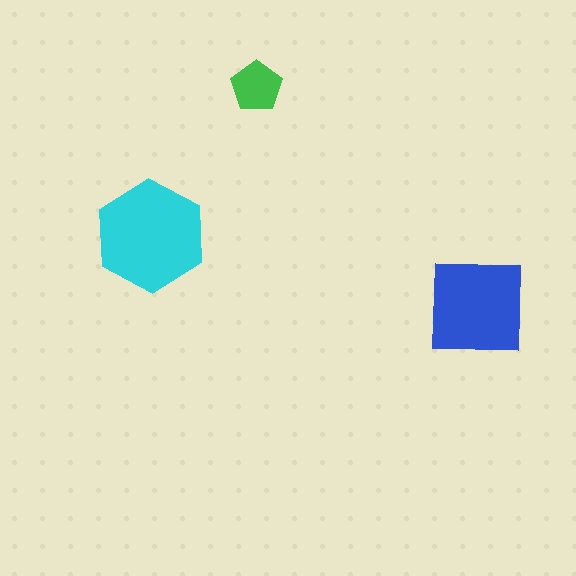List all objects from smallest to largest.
The green pentagon, the blue square, the cyan hexagon.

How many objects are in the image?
There are 3 objects in the image.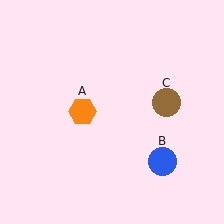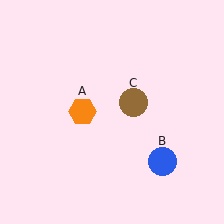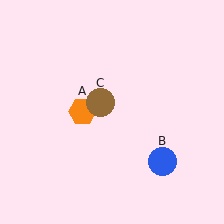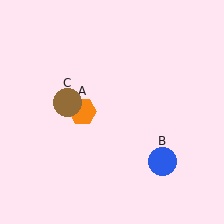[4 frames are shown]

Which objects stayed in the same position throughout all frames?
Orange hexagon (object A) and blue circle (object B) remained stationary.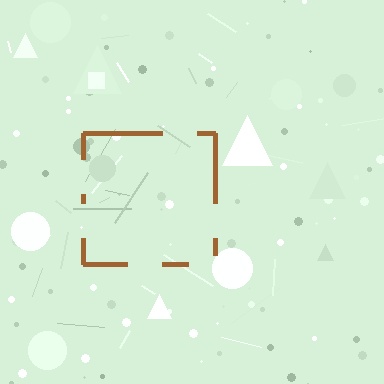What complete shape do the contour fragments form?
The contour fragments form a square.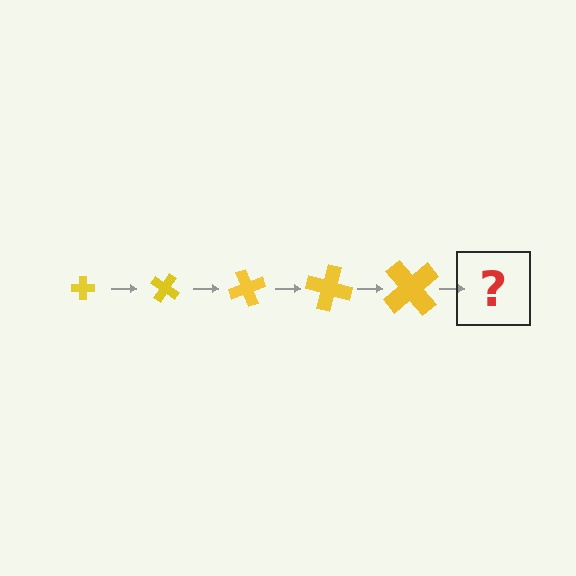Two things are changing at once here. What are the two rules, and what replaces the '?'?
The two rules are that the cross grows larger each step and it rotates 35 degrees each step. The '?' should be a cross, larger than the previous one and rotated 175 degrees from the start.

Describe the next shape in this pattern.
It should be a cross, larger than the previous one and rotated 175 degrees from the start.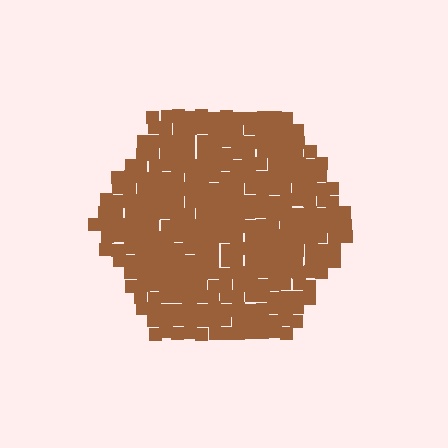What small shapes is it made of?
It is made of small squares.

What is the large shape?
The large shape is a hexagon.